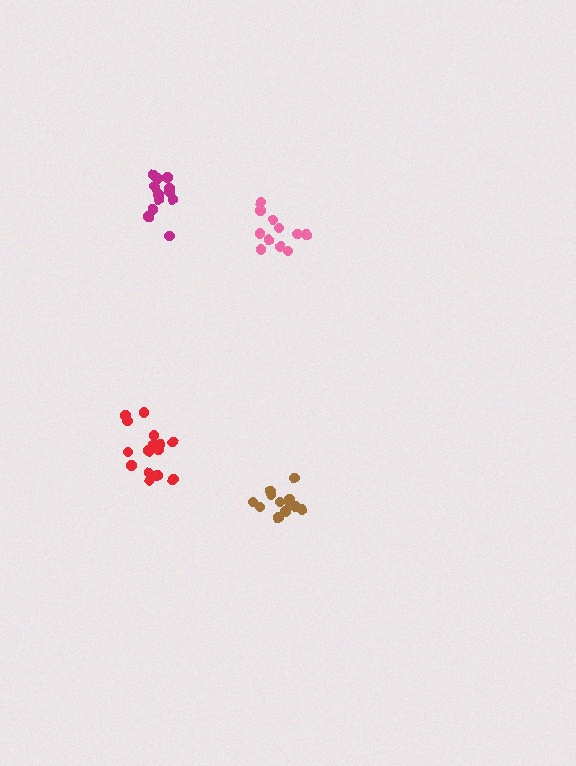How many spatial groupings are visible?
There are 4 spatial groupings.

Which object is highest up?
The magenta cluster is topmost.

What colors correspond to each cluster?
The clusters are colored: red, brown, pink, magenta.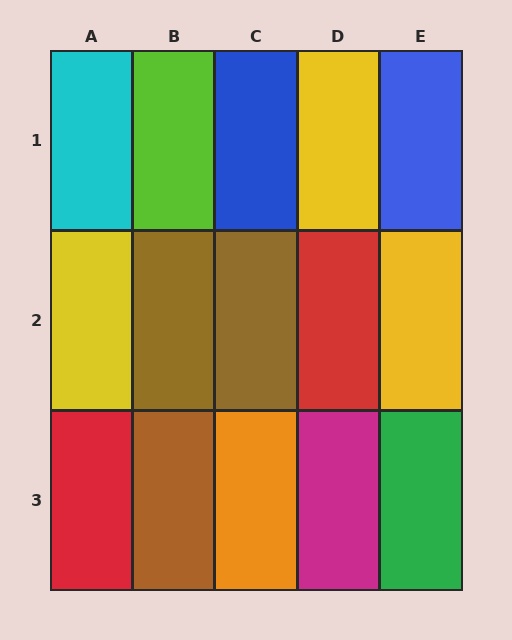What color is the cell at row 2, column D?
Red.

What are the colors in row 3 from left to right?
Red, brown, orange, magenta, green.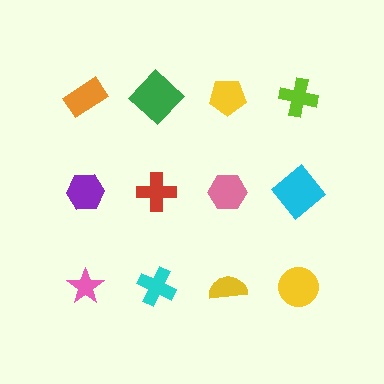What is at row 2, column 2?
A red cross.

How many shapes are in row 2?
4 shapes.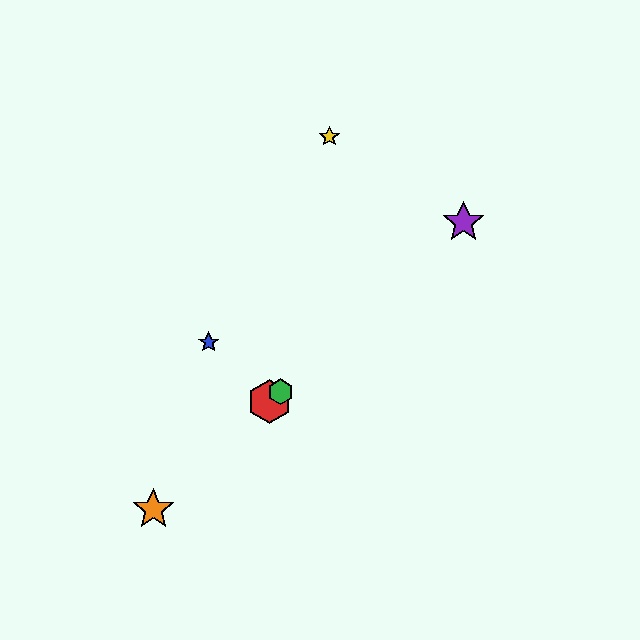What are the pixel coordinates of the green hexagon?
The green hexagon is at (280, 392).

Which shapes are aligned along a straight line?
The red hexagon, the green hexagon, the purple star, the orange star are aligned along a straight line.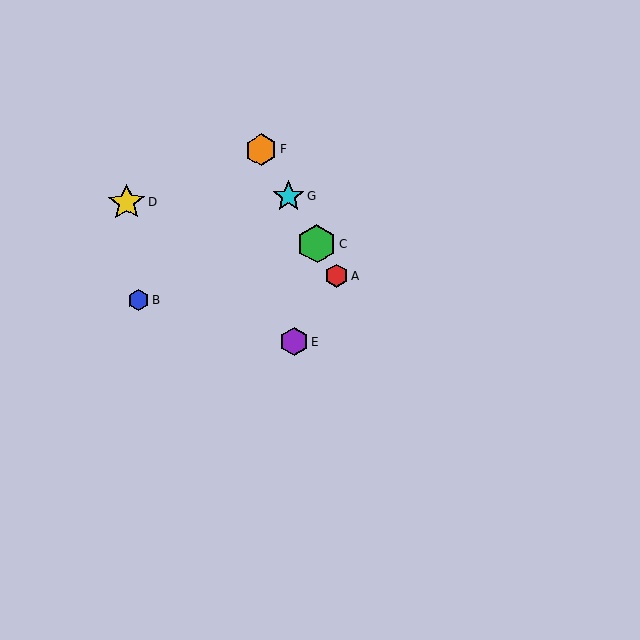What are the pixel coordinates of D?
Object D is at (127, 202).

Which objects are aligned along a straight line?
Objects A, C, F, G are aligned along a straight line.